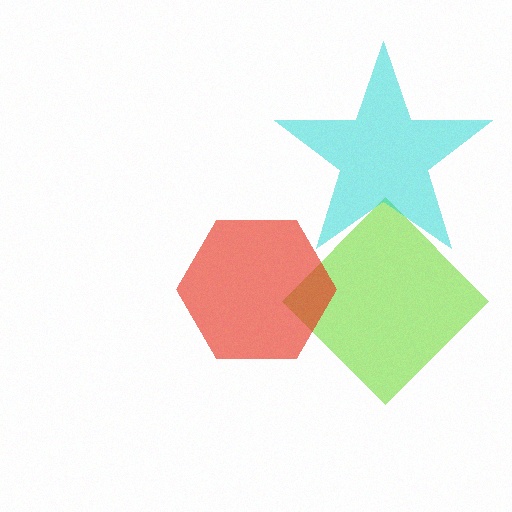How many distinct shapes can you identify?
There are 3 distinct shapes: a lime diamond, a red hexagon, a cyan star.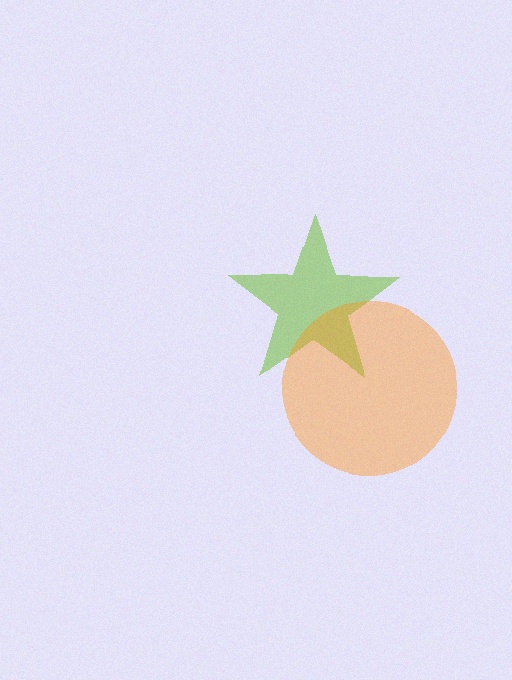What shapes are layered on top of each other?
The layered shapes are: a lime star, an orange circle.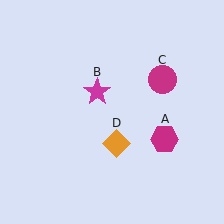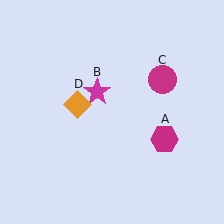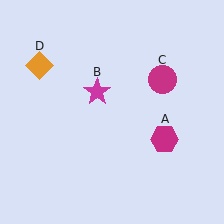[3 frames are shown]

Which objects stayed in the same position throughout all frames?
Magenta hexagon (object A) and magenta star (object B) and magenta circle (object C) remained stationary.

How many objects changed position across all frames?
1 object changed position: orange diamond (object D).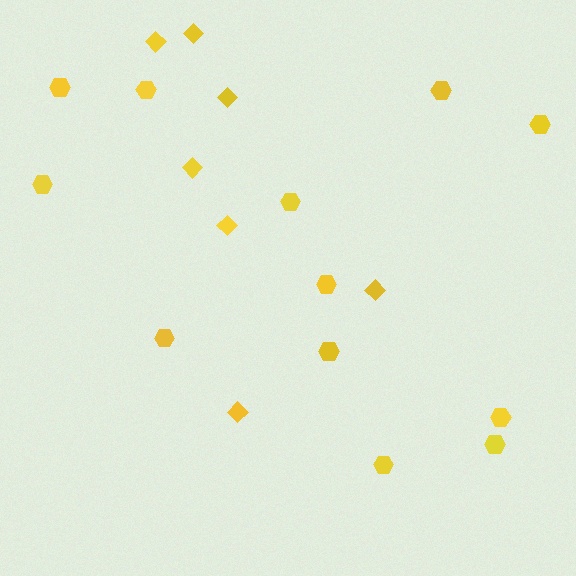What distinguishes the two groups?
There are 2 groups: one group of diamonds (7) and one group of hexagons (12).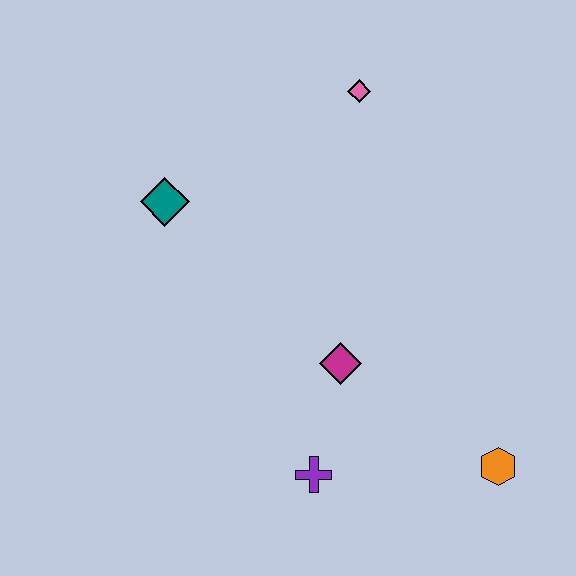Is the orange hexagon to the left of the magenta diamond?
No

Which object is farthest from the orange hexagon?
The teal diamond is farthest from the orange hexagon.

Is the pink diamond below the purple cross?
No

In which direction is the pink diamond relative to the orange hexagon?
The pink diamond is above the orange hexagon.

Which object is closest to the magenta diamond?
The purple cross is closest to the magenta diamond.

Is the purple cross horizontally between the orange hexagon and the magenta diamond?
No